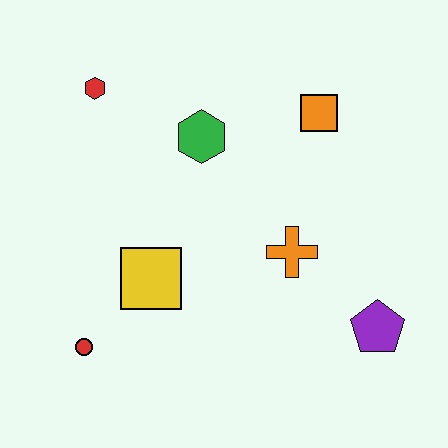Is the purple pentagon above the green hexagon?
No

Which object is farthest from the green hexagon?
The purple pentagon is farthest from the green hexagon.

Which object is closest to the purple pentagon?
The orange cross is closest to the purple pentagon.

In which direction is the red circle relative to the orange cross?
The red circle is to the left of the orange cross.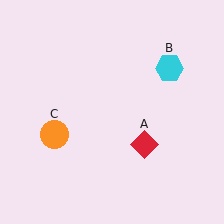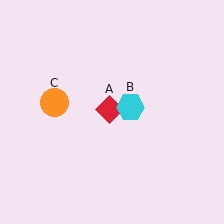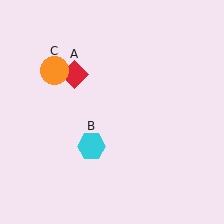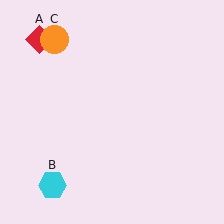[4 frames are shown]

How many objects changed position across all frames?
3 objects changed position: red diamond (object A), cyan hexagon (object B), orange circle (object C).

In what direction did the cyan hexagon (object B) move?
The cyan hexagon (object B) moved down and to the left.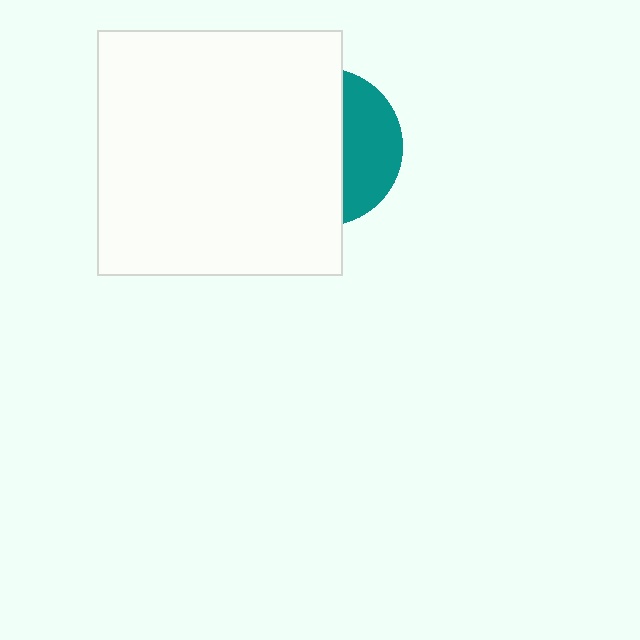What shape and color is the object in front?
The object in front is a white square.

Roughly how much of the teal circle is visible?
A small part of it is visible (roughly 34%).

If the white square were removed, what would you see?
You would see the complete teal circle.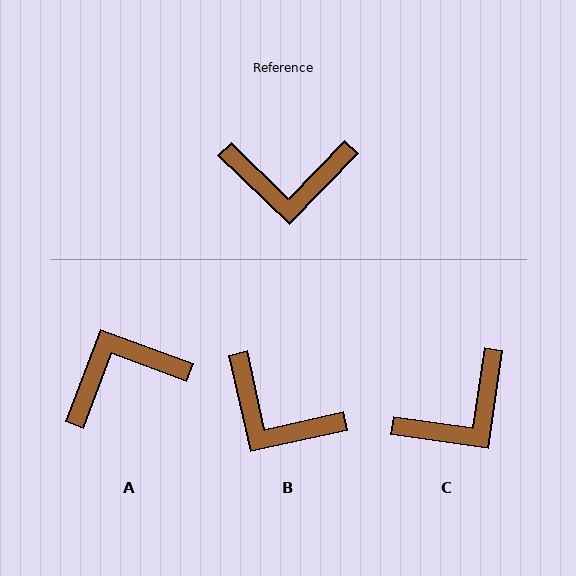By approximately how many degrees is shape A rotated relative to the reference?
Approximately 156 degrees clockwise.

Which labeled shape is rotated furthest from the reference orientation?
A, about 156 degrees away.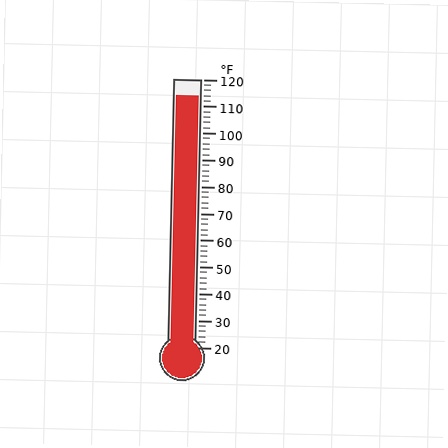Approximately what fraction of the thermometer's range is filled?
The thermometer is filled to approximately 95% of its range.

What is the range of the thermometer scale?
The thermometer scale ranges from 20°F to 120°F.